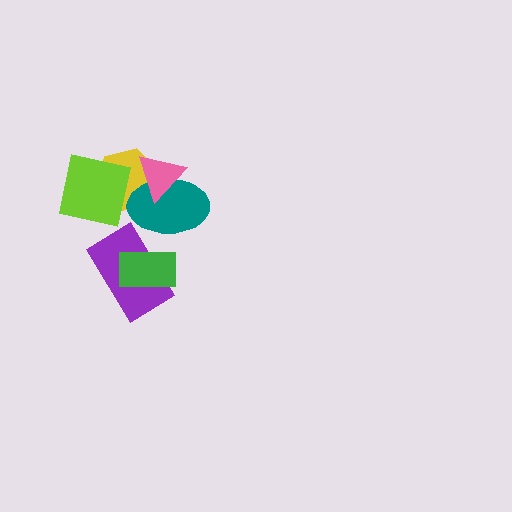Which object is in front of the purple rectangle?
The green rectangle is in front of the purple rectangle.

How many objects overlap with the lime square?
1 object overlaps with the lime square.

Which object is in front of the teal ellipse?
The pink triangle is in front of the teal ellipse.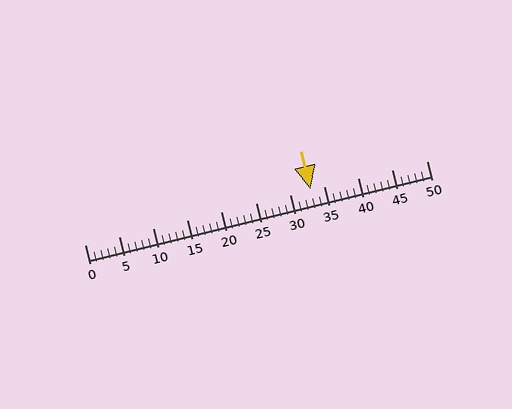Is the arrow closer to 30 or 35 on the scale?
The arrow is closer to 35.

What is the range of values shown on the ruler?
The ruler shows values from 0 to 50.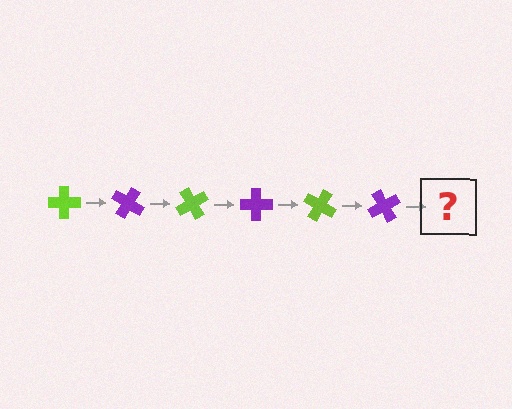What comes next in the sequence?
The next element should be a lime cross, rotated 180 degrees from the start.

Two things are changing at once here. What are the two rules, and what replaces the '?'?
The two rules are that it rotates 30 degrees each step and the color cycles through lime and purple. The '?' should be a lime cross, rotated 180 degrees from the start.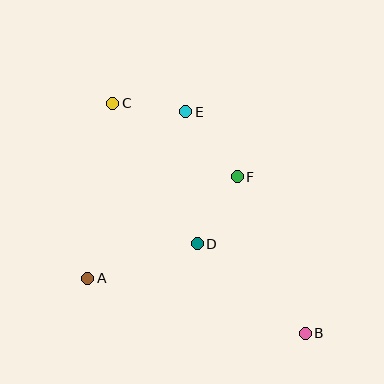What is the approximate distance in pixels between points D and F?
The distance between D and F is approximately 78 pixels.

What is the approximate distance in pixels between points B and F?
The distance between B and F is approximately 171 pixels.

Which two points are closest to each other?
Points C and E are closest to each other.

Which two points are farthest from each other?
Points B and C are farthest from each other.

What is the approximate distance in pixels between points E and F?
The distance between E and F is approximately 83 pixels.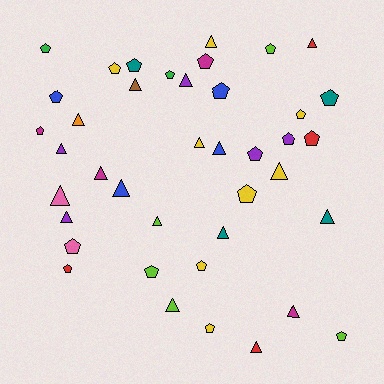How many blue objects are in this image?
There are 4 blue objects.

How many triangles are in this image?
There are 19 triangles.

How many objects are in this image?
There are 40 objects.